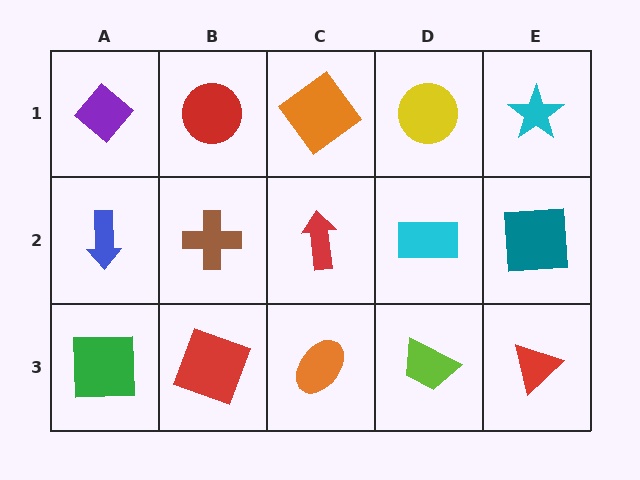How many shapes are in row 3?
5 shapes.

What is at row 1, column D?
A yellow circle.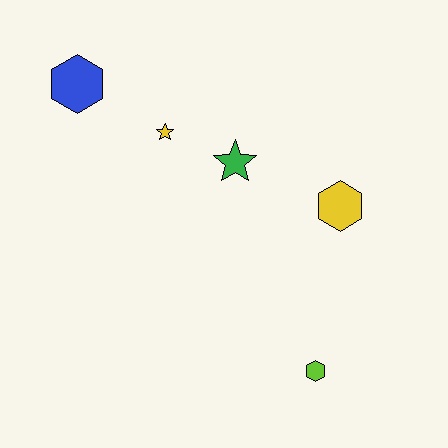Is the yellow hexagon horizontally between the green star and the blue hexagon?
No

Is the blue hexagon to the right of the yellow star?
No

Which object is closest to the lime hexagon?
The yellow hexagon is closest to the lime hexagon.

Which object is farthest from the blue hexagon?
The lime hexagon is farthest from the blue hexagon.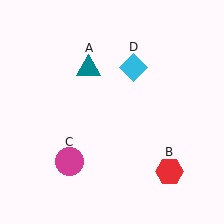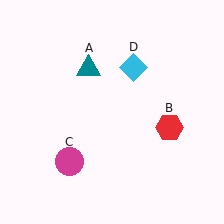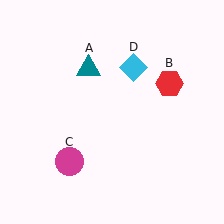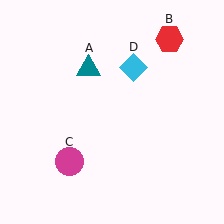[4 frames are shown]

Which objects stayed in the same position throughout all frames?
Teal triangle (object A) and magenta circle (object C) and cyan diamond (object D) remained stationary.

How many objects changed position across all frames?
1 object changed position: red hexagon (object B).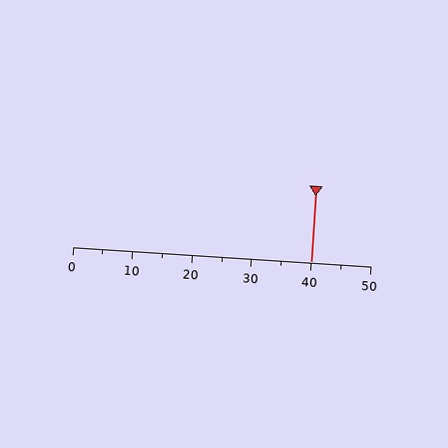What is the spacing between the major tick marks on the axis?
The major ticks are spaced 10 apart.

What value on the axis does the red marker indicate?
The marker indicates approximately 40.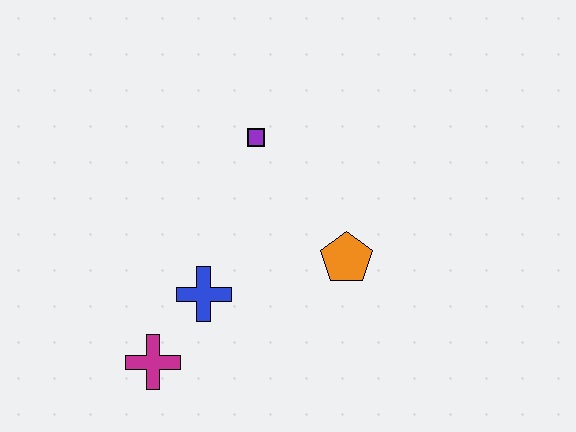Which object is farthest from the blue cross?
The purple square is farthest from the blue cross.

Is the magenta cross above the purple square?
No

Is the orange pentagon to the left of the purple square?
No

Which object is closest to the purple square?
The orange pentagon is closest to the purple square.